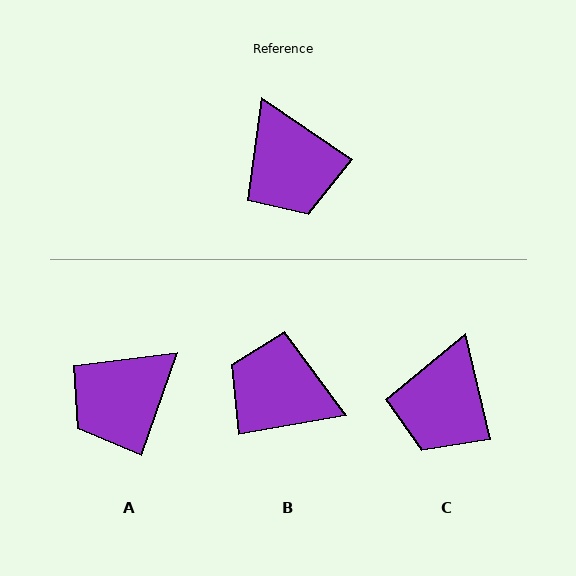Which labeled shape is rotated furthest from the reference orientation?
B, about 136 degrees away.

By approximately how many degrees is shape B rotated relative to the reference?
Approximately 136 degrees clockwise.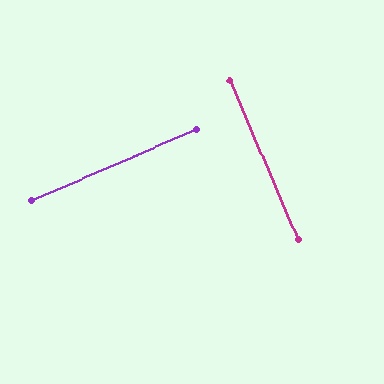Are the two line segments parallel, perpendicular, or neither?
Perpendicular — they meet at approximately 90°.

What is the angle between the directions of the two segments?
Approximately 90 degrees.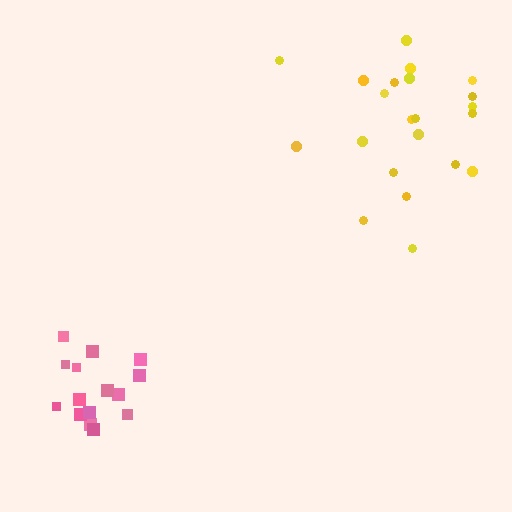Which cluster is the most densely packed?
Pink.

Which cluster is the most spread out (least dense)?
Yellow.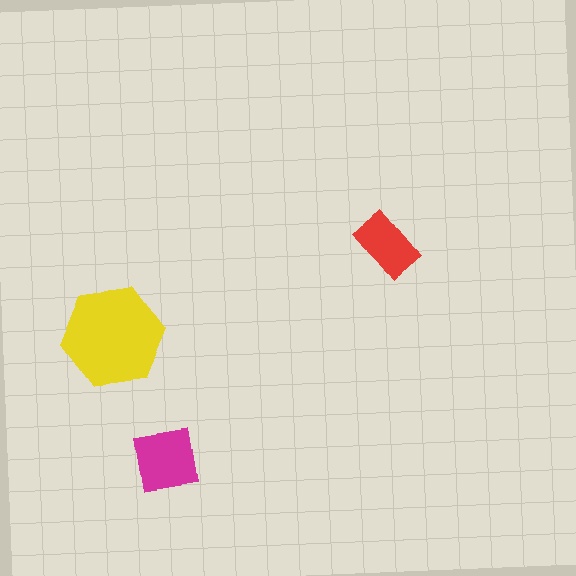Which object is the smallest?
The red rectangle.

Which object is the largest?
The yellow hexagon.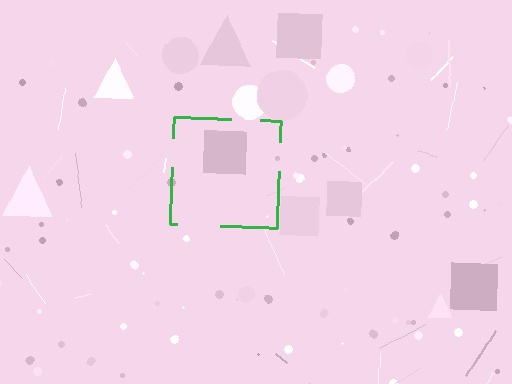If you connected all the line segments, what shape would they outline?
They would outline a square.